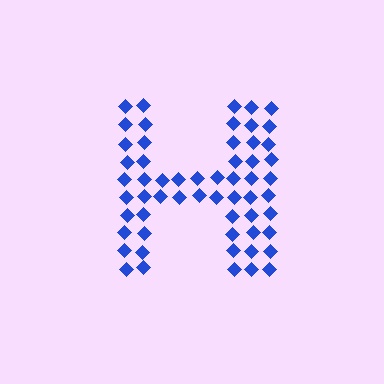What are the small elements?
The small elements are diamonds.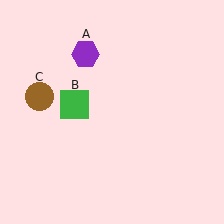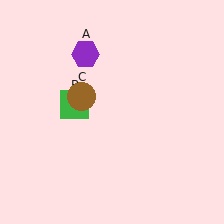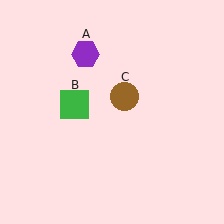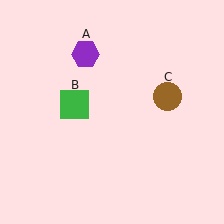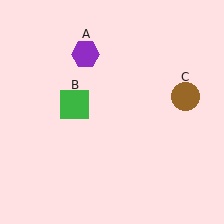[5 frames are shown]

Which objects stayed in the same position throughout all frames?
Purple hexagon (object A) and green square (object B) remained stationary.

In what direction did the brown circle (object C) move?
The brown circle (object C) moved right.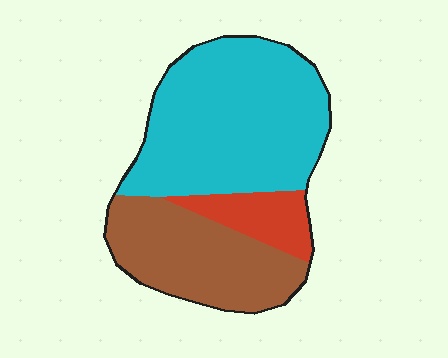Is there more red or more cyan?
Cyan.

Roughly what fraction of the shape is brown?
Brown covers around 35% of the shape.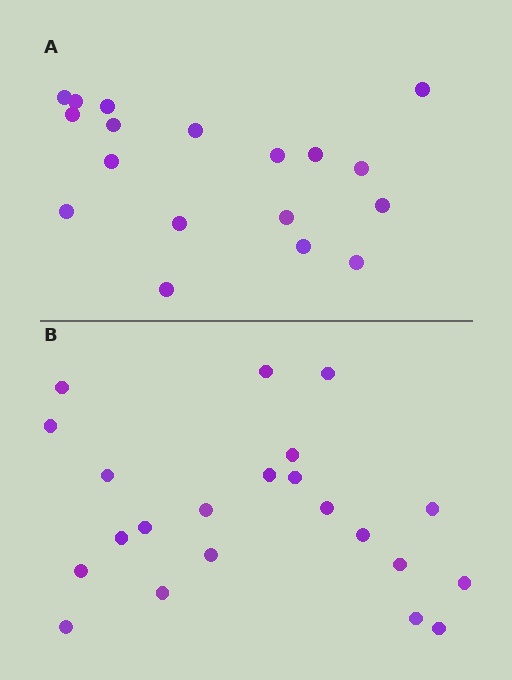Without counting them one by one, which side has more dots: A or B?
Region B (the bottom region) has more dots.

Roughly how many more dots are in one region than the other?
Region B has about 4 more dots than region A.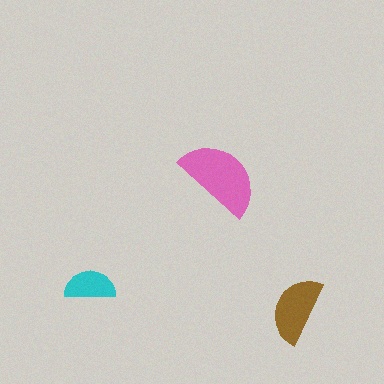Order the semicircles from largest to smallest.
the pink one, the brown one, the cyan one.